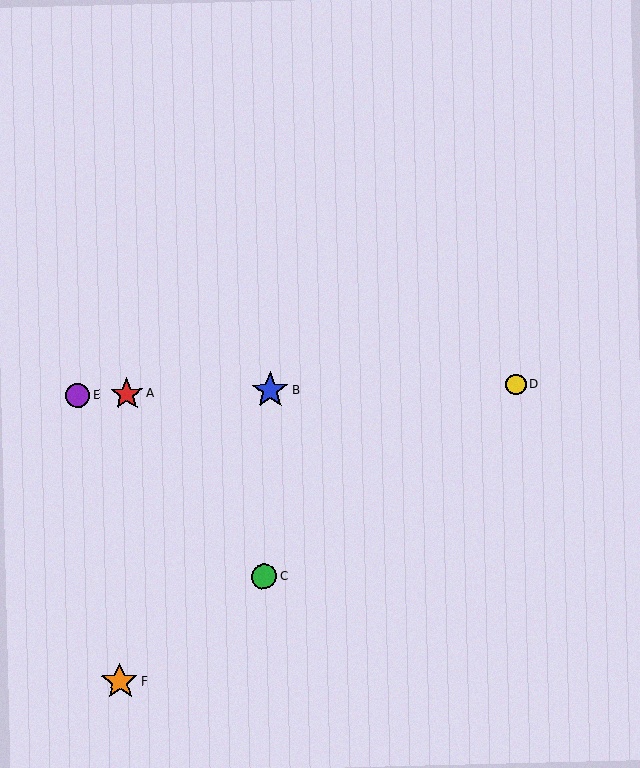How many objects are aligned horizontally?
4 objects (A, B, D, E) are aligned horizontally.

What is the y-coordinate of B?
Object B is at y≈390.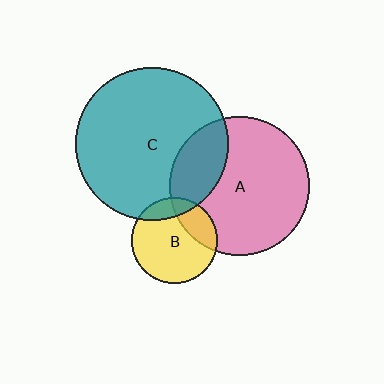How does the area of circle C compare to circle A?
Approximately 1.2 times.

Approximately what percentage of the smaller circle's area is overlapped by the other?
Approximately 25%.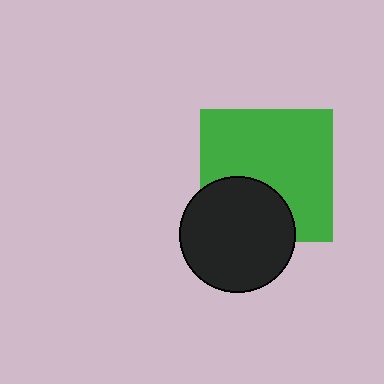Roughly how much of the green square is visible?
Most of it is visible (roughly 69%).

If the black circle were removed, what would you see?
You would see the complete green square.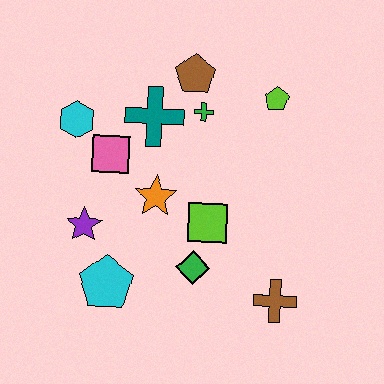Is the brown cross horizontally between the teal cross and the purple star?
No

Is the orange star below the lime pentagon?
Yes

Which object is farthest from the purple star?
The lime pentagon is farthest from the purple star.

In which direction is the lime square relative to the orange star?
The lime square is to the right of the orange star.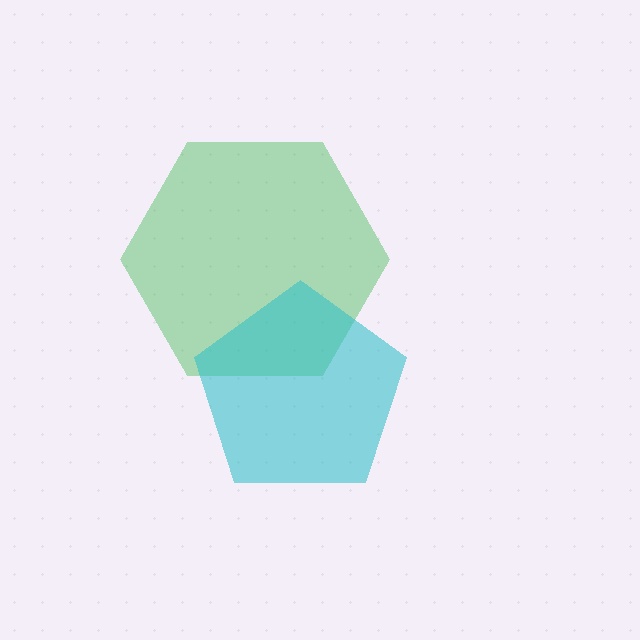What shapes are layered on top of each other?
The layered shapes are: a green hexagon, a cyan pentagon.